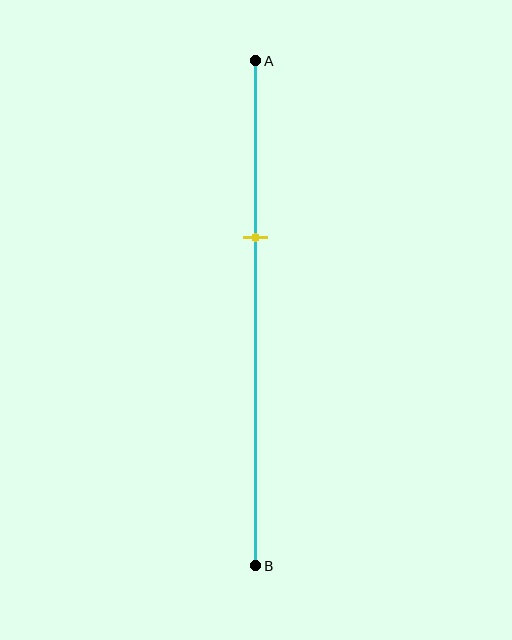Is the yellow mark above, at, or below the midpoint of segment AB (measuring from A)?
The yellow mark is above the midpoint of segment AB.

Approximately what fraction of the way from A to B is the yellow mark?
The yellow mark is approximately 35% of the way from A to B.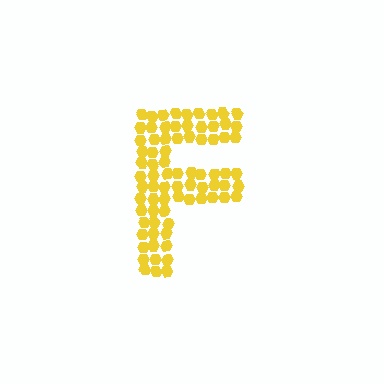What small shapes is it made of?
It is made of small hexagons.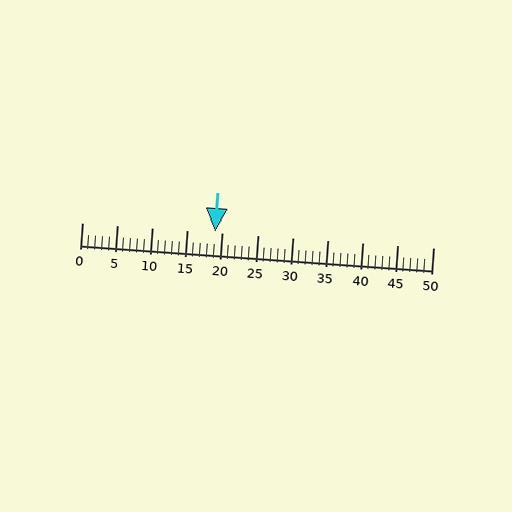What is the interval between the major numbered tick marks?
The major tick marks are spaced 5 units apart.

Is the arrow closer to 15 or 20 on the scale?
The arrow is closer to 20.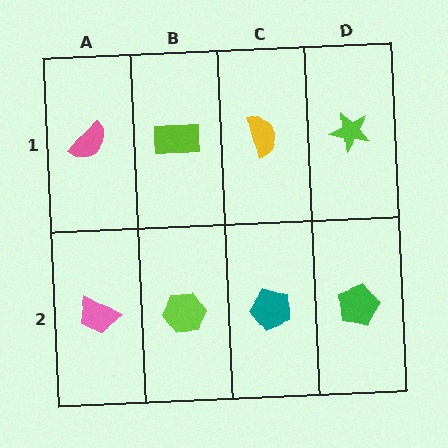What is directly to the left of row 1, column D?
A yellow semicircle.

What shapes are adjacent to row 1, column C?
A teal pentagon (row 2, column C), a lime rectangle (row 1, column B), a lime star (row 1, column D).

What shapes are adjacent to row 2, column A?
A pink semicircle (row 1, column A), a lime hexagon (row 2, column B).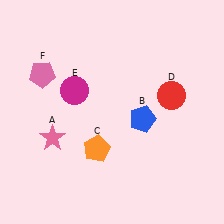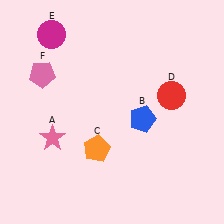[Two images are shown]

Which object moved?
The magenta circle (E) moved up.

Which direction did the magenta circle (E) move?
The magenta circle (E) moved up.